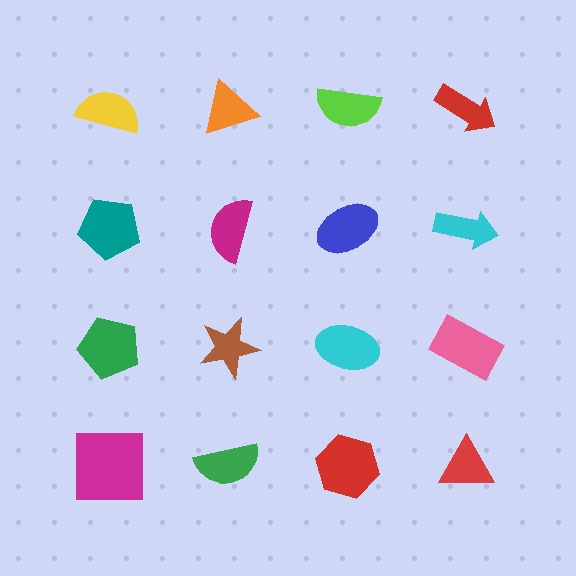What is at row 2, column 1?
A teal pentagon.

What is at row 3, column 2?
A brown star.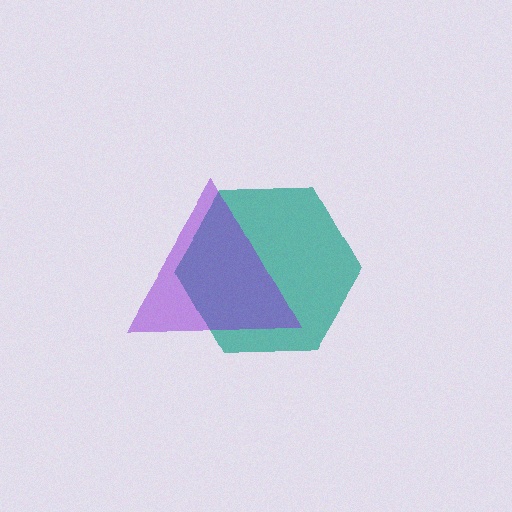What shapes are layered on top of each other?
The layered shapes are: a teal hexagon, a purple triangle.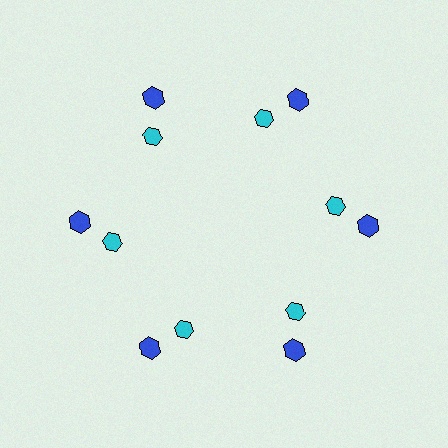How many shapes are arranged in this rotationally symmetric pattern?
There are 12 shapes, arranged in 6 groups of 2.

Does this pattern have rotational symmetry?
Yes, this pattern has 6-fold rotational symmetry. It looks the same after rotating 60 degrees around the center.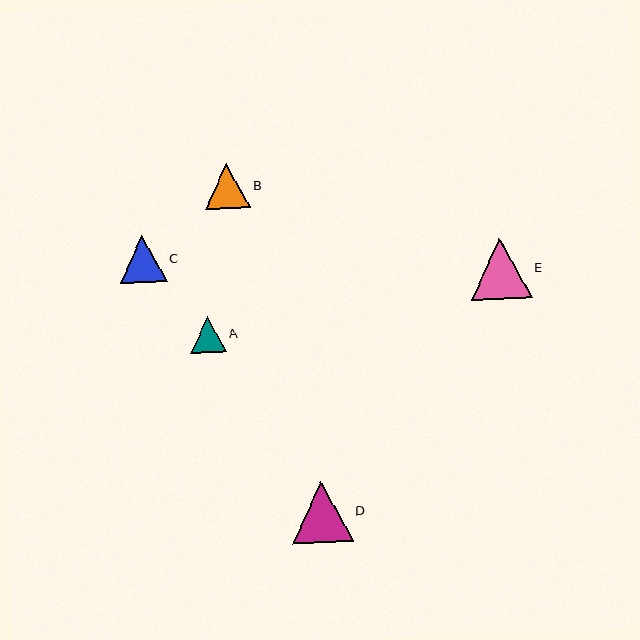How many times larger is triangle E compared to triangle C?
Triangle E is approximately 1.3 times the size of triangle C.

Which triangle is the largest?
Triangle E is the largest with a size of approximately 61 pixels.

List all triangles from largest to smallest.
From largest to smallest: E, D, C, B, A.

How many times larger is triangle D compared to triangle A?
Triangle D is approximately 1.7 times the size of triangle A.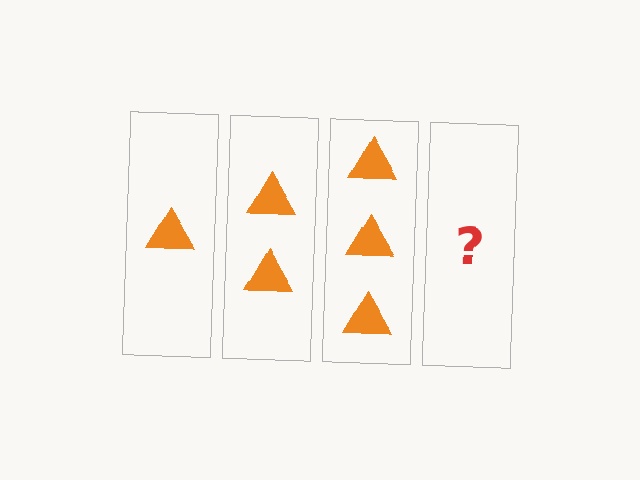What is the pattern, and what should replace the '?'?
The pattern is that each step adds one more triangle. The '?' should be 4 triangles.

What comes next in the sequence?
The next element should be 4 triangles.